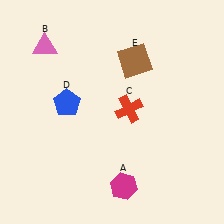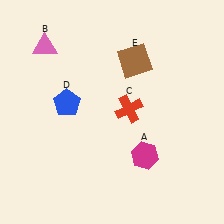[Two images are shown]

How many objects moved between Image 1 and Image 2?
1 object moved between the two images.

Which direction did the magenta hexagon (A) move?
The magenta hexagon (A) moved up.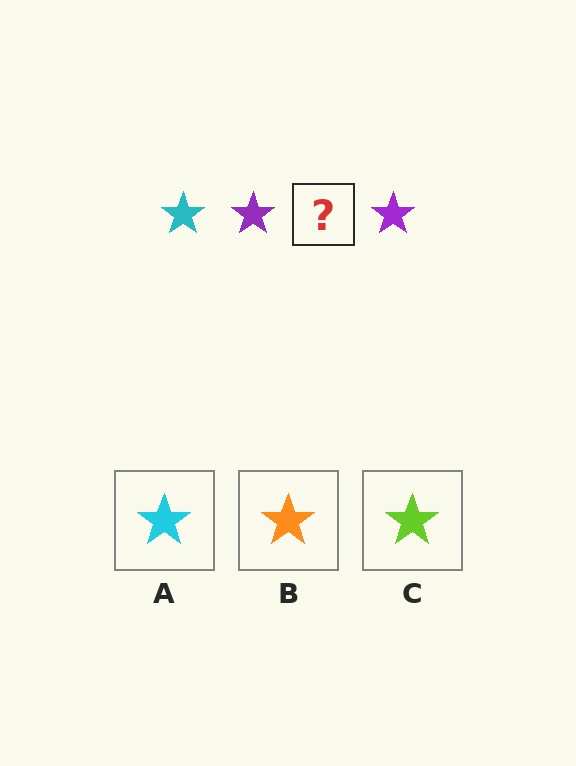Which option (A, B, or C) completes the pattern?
A.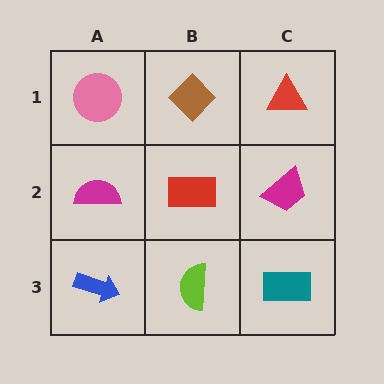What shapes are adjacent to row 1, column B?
A red rectangle (row 2, column B), a pink circle (row 1, column A), a red triangle (row 1, column C).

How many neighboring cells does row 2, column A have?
3.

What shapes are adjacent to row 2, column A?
A pink circle (row 1, column A), a blue arrow (row 3, column A), a red rectangle (row 2, column B).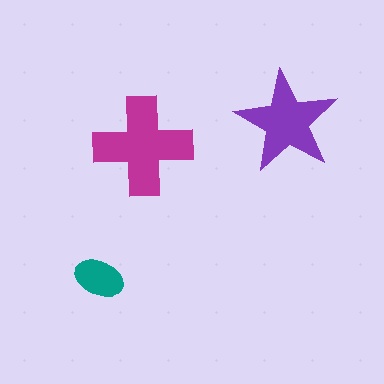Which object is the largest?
The magenta cross.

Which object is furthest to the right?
The purple star is rightmost.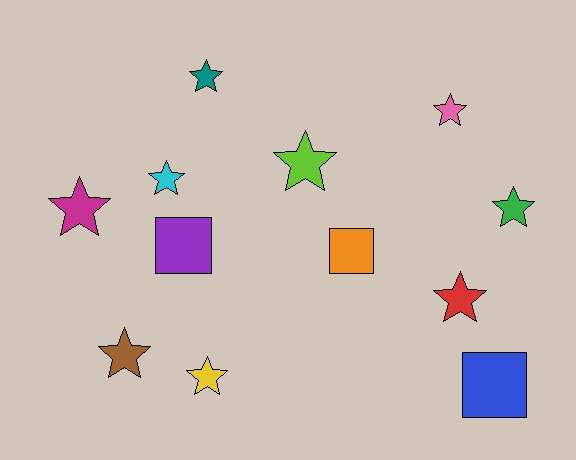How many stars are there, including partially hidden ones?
There are 9 stars.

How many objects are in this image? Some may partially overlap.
There are 12 objects.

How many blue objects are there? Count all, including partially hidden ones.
There is 1 blue object.